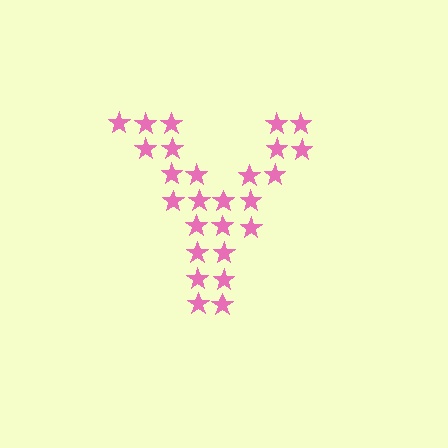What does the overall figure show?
The overall figure shows the letter Y.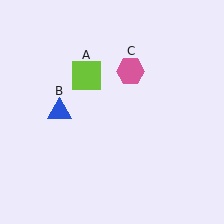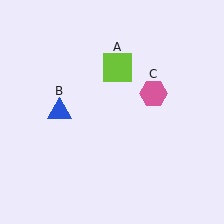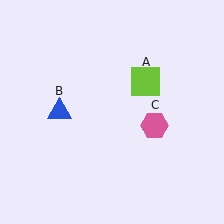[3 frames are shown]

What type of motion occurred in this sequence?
The lime square (object A), pink hexagon (object C) rotated clockwise around the center of the scene.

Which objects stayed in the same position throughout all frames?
Blue triangle (object B) remained stationary.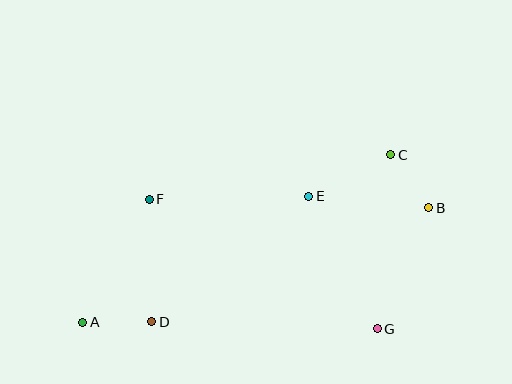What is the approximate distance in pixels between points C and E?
The distance between C and E is approximately 92 pixels.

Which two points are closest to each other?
Points B and C are closest to each other.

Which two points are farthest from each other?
Points A and B are farthest from each other.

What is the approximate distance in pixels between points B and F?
The distance between B and F is approximately 280 pixels.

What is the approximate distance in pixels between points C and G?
The distance between C and G is approximately 174 pixels.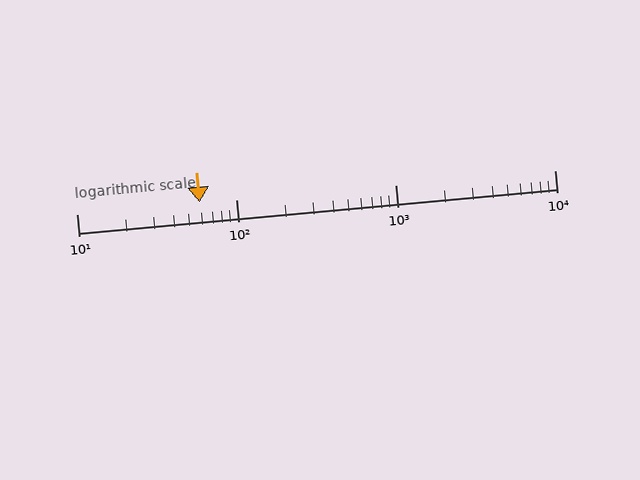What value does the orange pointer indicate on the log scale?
The pointer indicates approximately 59.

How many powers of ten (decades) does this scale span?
The scale spans 3 decades, from 10 to 10000.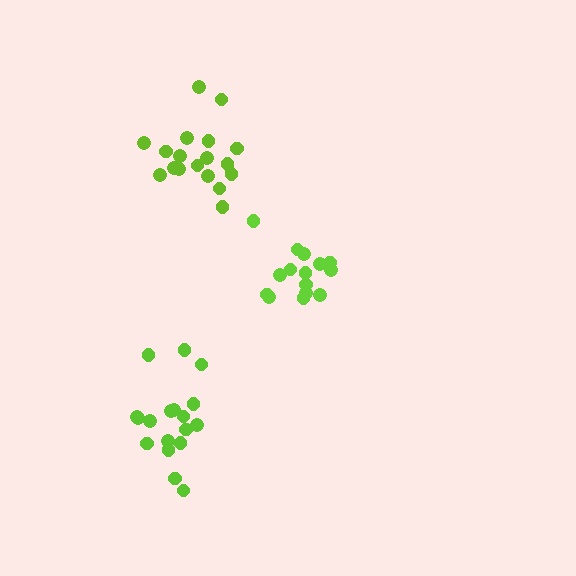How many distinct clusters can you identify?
There are 3 distinct clusters.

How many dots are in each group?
Group 1: 18 dots, Group 2: 15 dots, Group 3: 18 dots (51 total).